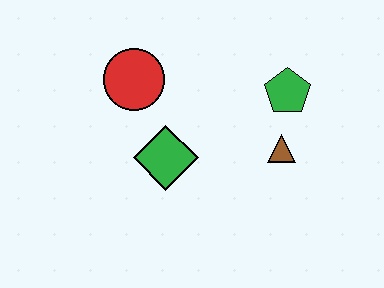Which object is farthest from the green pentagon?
The red circle is farthest from the green pentagon.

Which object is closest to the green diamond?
The red circle is closest to the green diamond.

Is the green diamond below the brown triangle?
Yes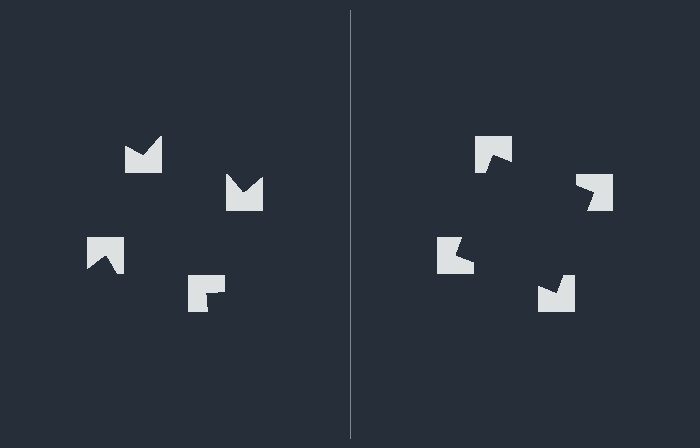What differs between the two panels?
The notched squares are positioned identically on both sides; only the wedge orientations differ. On the right they align to a square; on the left they are misaligned.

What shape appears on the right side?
An illusory square.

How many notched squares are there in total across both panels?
8 — 4 on each side.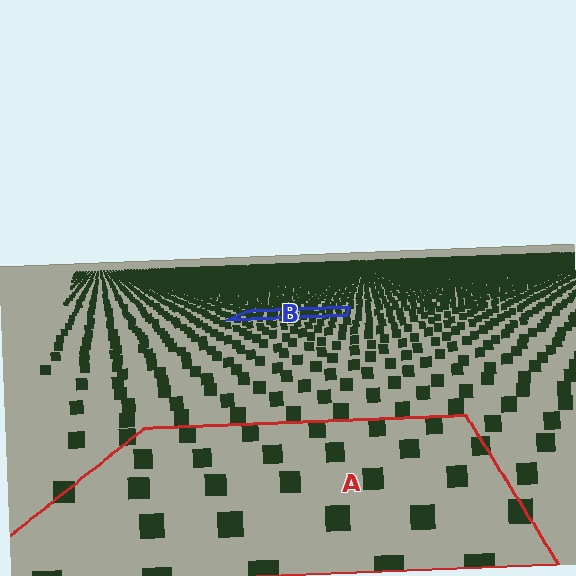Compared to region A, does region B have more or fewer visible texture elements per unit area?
Region B has more texture elements per unit area — they are packed more densely because it is farther away.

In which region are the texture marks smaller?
The texture marks are smaller in region B, because it is farther away.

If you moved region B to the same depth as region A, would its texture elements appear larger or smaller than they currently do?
They would appear larger. At a closer depth, the same texture elements are projected at a bigger on-screen size.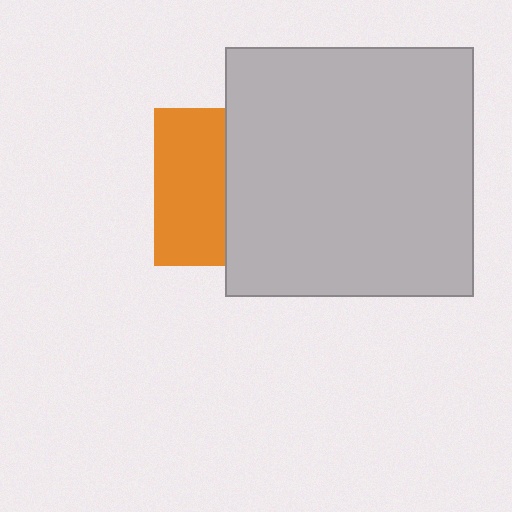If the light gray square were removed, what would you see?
You would see the complete orange square.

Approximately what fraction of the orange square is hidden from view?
Roughly 55% of the orange square is hidden behind the light gray square.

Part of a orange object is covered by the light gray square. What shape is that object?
It is a square.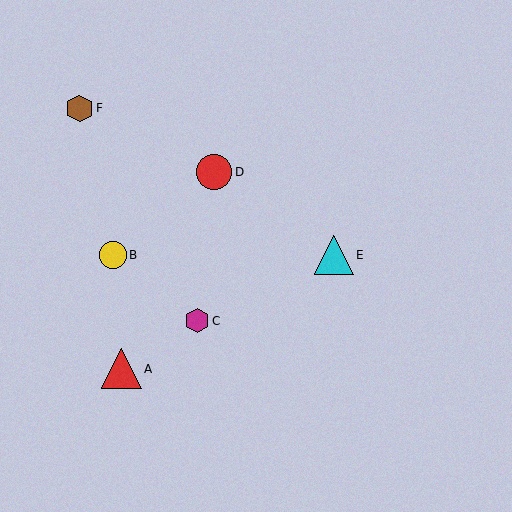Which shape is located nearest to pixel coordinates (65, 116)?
The brown hexagon (labeled F) at (79, 108) is nearest to that location.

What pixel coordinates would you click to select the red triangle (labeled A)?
Click at (122, 369) to select the red triangle A.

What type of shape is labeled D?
Shape D is a red circle.